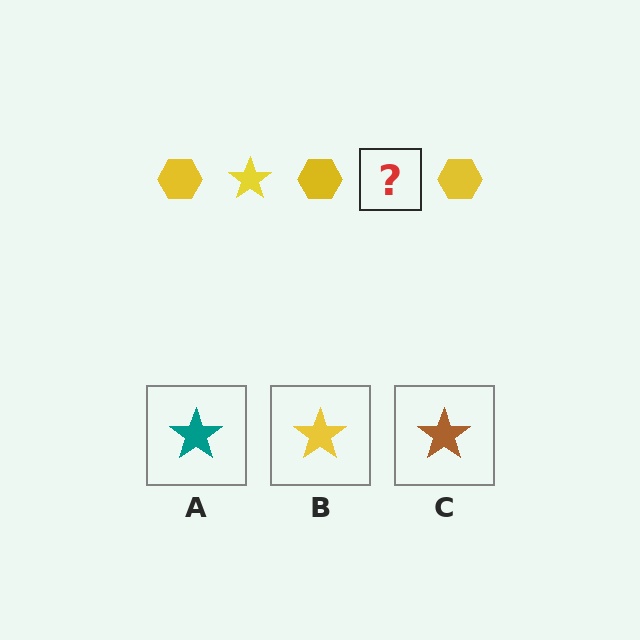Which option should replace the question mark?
Option B.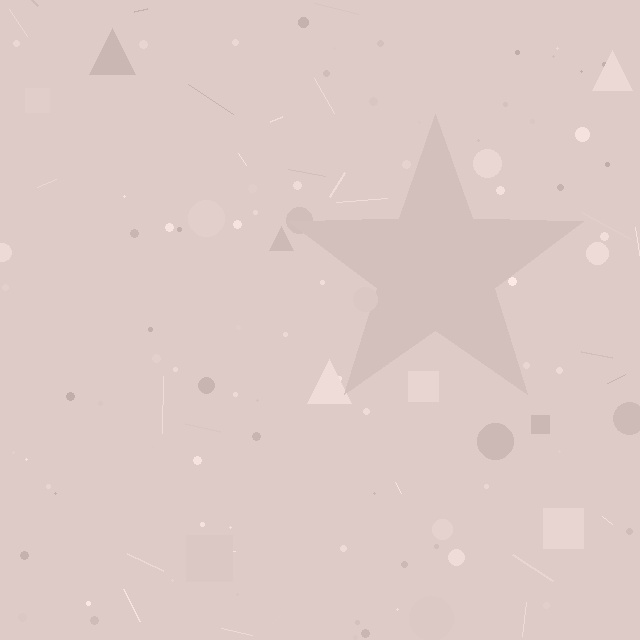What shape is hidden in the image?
A star is hidden in the image.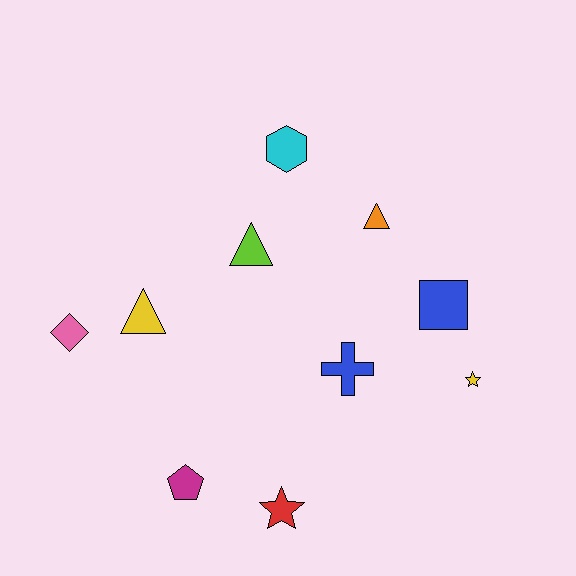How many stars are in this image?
There are 2 stars.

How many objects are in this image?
There are 10 objects.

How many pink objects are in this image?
There is 1 pink object.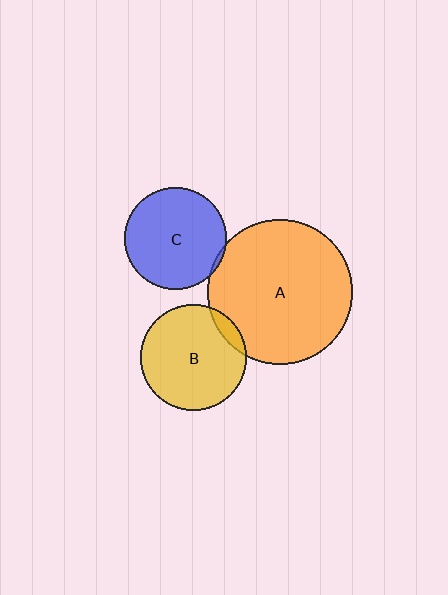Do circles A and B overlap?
Yes.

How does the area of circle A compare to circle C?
Approximately 2.0 times.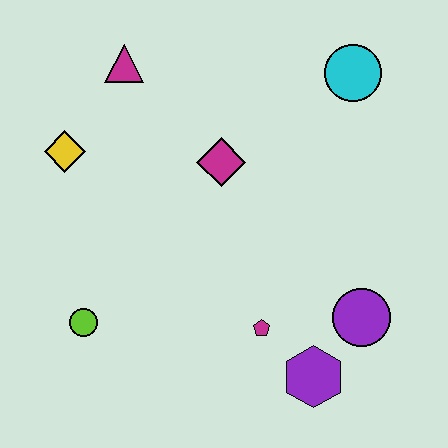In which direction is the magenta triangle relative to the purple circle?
The magenta triangle is above the purple circle.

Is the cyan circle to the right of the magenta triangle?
Yes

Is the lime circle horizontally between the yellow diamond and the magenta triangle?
Yes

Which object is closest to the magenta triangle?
The yellow diamond is closest to the magenta triangle.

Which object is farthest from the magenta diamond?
The purple hexagon is farthest from the magenta diamond.